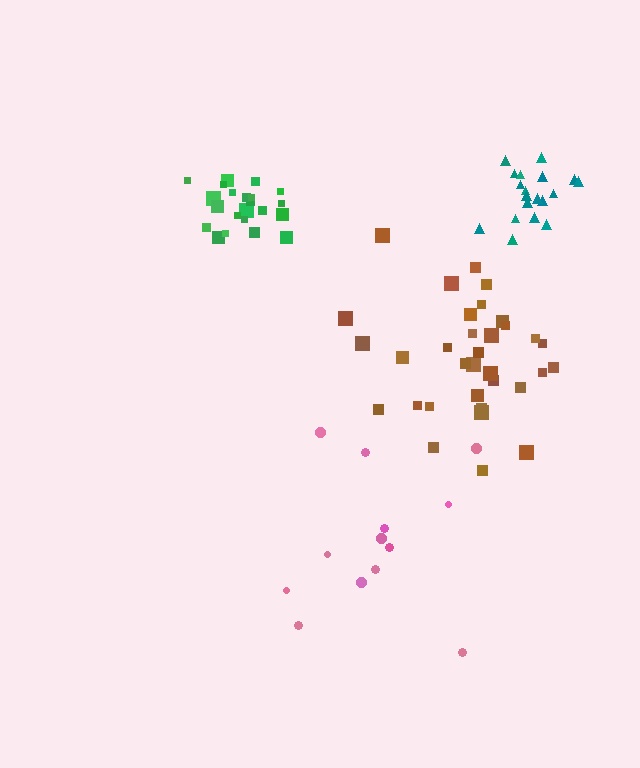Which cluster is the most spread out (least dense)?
Pink.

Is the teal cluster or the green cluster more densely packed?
Green.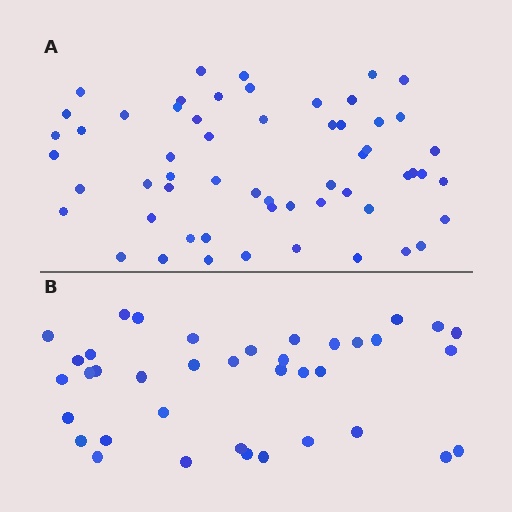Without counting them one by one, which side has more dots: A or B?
Region A (the top region) has more dots.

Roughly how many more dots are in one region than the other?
Region A has approximately 20 more dots than region B.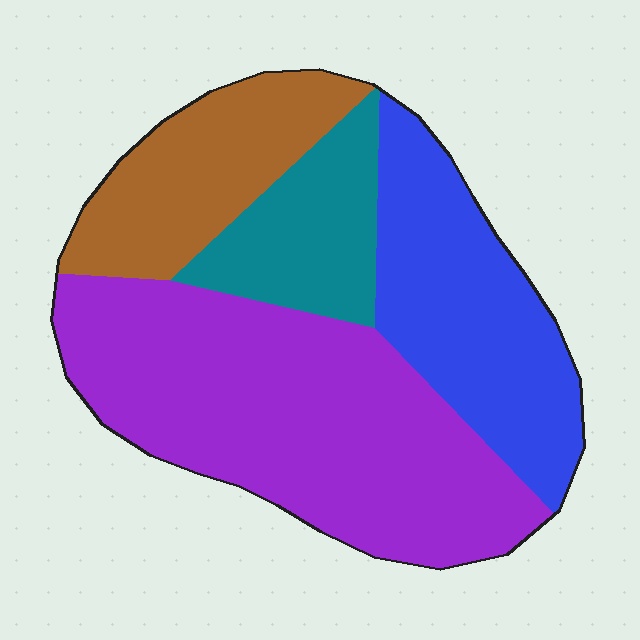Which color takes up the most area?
Purple, at roughly 45%.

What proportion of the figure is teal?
Teal takes up less than a quarter of the figure.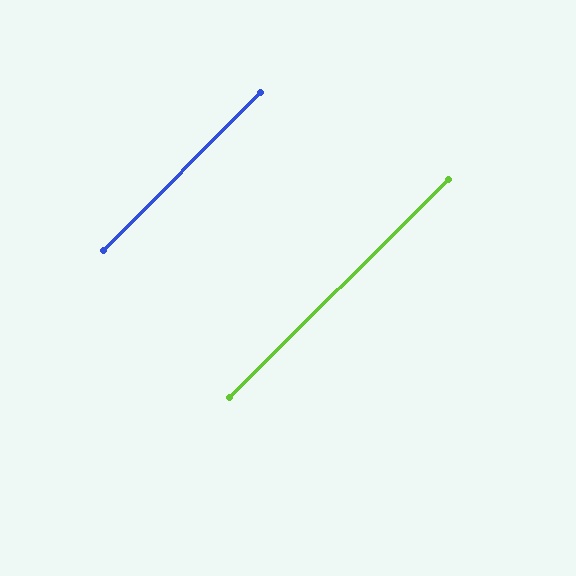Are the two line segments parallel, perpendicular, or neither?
Parallel — their directions differ by only 0.1°.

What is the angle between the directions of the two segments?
Approximately 0 degrees.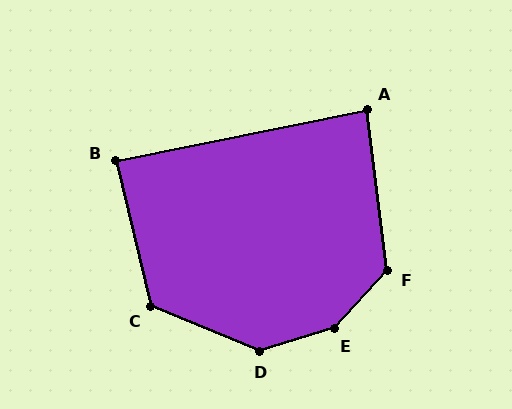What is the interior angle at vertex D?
Approximately 141 degrees (obtuse).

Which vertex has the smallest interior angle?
A, at approximately 85 degrees.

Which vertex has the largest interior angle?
E, at approximately 149 degrees.